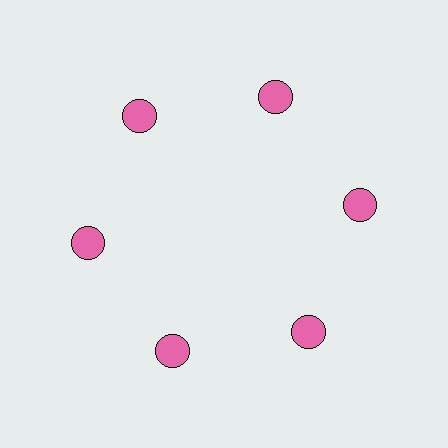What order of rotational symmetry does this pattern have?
This pattern has 6-fold rotational symmetry.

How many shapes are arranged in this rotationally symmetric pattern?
There are 6 shapes, arranged in 6 groups of 1.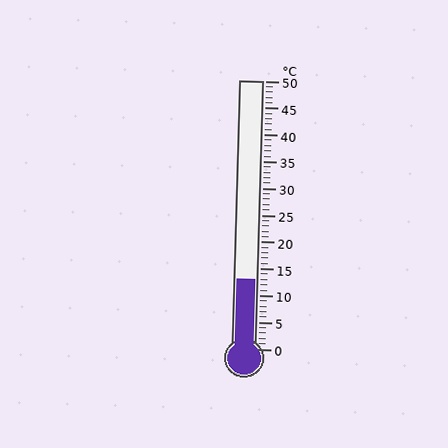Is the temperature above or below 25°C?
The temperature is below 25°C.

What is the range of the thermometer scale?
The thermometer scale ranges from 0°C to 50°C.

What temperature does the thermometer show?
The thermometer shows approximately 13°C.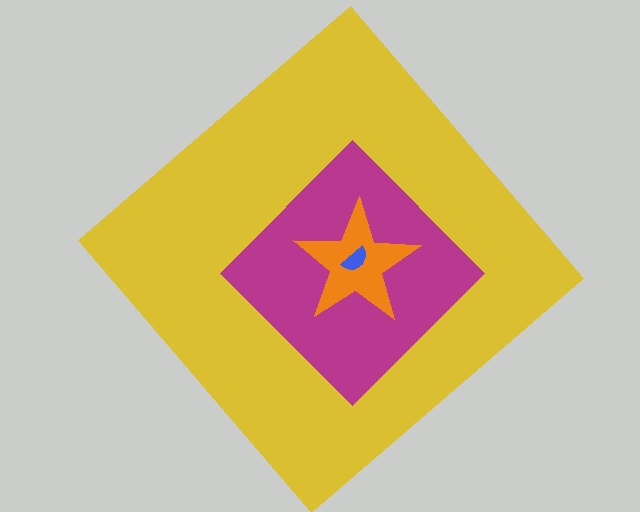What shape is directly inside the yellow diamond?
The magenta diamond.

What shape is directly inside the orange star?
The blue semicircle.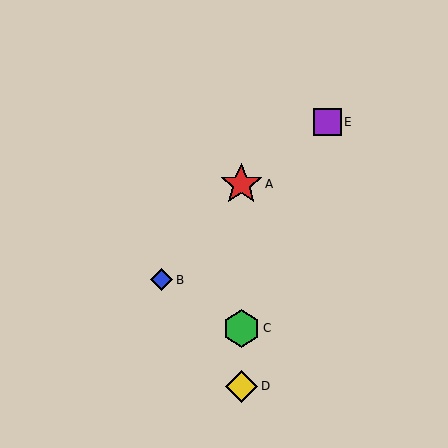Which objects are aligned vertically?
Objects A, C, D are aligned vertically.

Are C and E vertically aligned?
No, C is at x≈241 and E is at x≈327.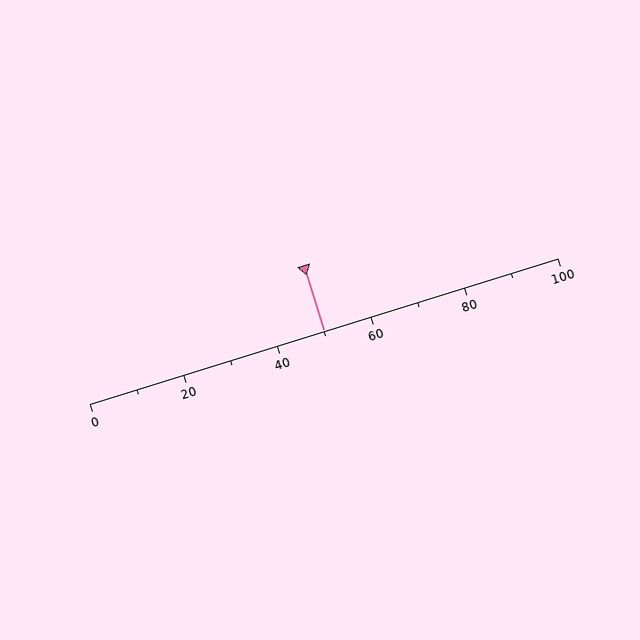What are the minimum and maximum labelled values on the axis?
The axis runs from 0 to 100.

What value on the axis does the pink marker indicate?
The marker indicates approximately 50.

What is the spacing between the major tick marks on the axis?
The major ticks are spaced 20 apart.